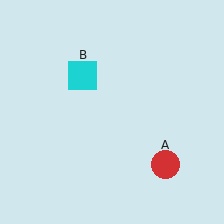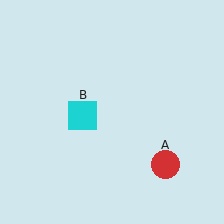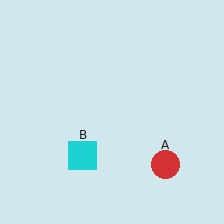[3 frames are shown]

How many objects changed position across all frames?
1 object changed position: cyan square (object B).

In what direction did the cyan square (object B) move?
The cyan square (object B) moved down.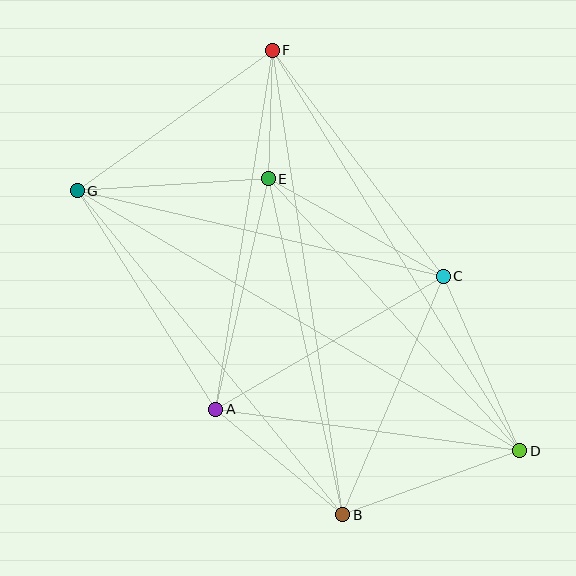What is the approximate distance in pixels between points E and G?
The distance between E and G is approximately 191 pixels.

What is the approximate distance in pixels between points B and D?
The distance between B and D is approximately 188 pixels.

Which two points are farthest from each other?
Points D and G are farthest from each other.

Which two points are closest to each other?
Points E and F are closest to each other.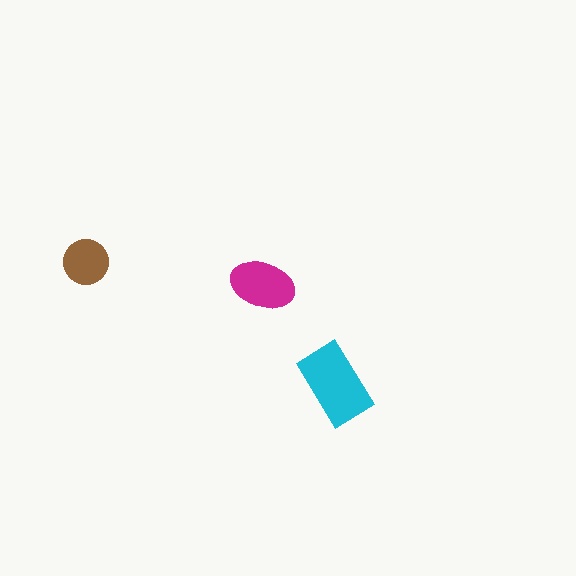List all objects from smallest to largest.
The brown circle, the magenta ellipse, the cyan rectangle.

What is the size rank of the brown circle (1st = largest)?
3rd.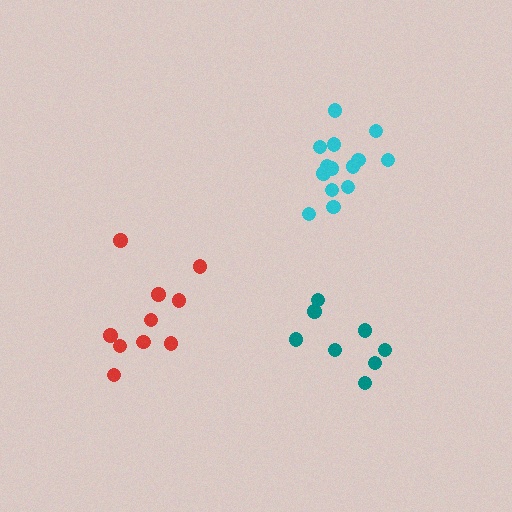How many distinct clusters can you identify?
There are 3 distinct clusters.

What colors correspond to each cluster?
The clusters are colored: teal, red, cyan.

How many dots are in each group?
Group 1: 8 dots, Group 2: 10 dots, Group 3: 14 dots (32 total).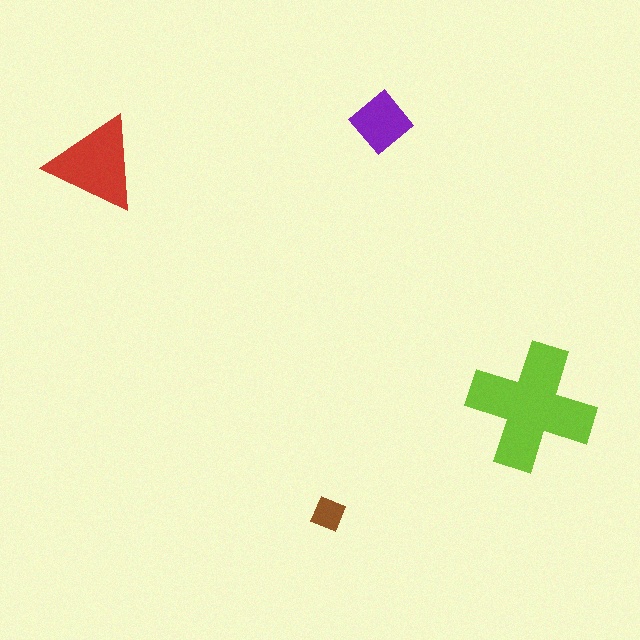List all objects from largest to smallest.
The lime cross, the red triangle, the purple diamond, the brown square.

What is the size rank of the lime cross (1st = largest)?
1st.